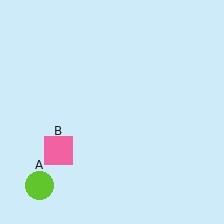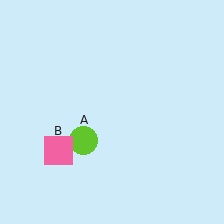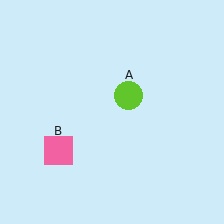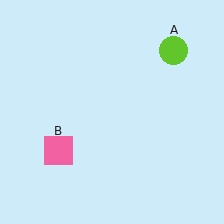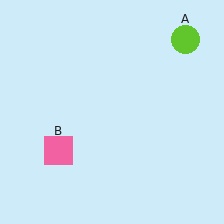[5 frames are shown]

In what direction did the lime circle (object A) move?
The lime circle (object A) moved up and to the right.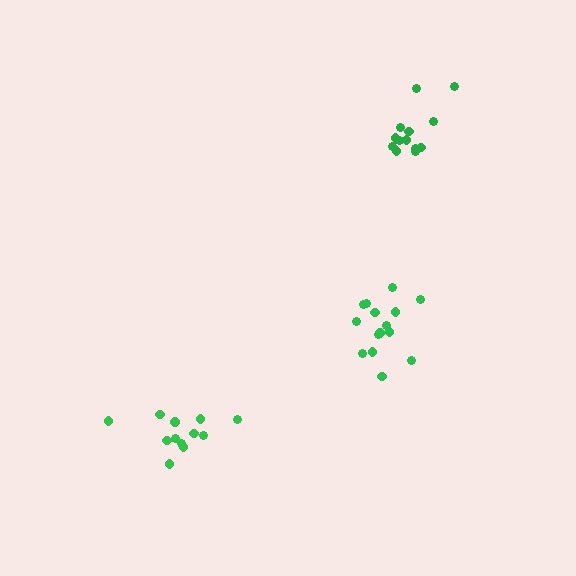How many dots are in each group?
Group 1: 15 dots, Group 2: 12 dots, Group 3: 13 dots (40 total).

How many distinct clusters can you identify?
There are 3 distinct clusters.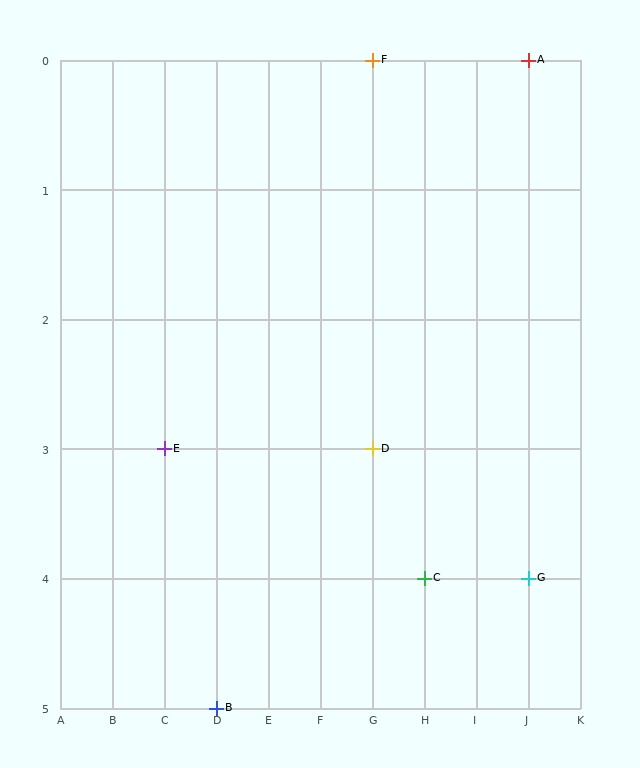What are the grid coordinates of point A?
Point A is at grid coordinates (J, 0).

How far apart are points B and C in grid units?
Points B and C are 4 columns and 1 row apart (about 4.1 grid units diagonally).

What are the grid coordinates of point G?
Point G is at grid coordinates (J, 4).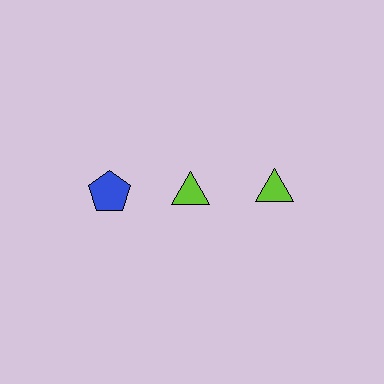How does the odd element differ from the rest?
It differs in both color (blue instead of lime) and shape (pentagon instead of triangle).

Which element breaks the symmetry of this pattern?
The blue pentagon in the top row, leftmost column breaks the symmetry. All other shapes are lime triangles.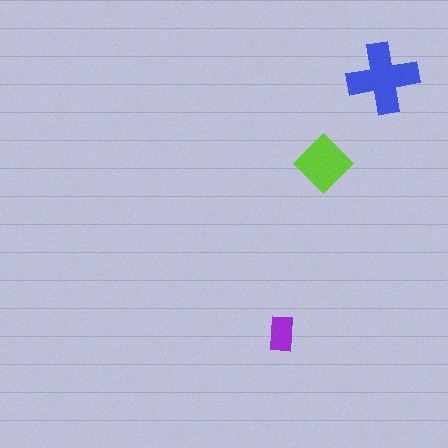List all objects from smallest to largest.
The purple rectangle, the lime diamond, the blue cross.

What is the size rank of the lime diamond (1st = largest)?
2nd.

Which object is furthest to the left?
The purple rectangle is leftmost.